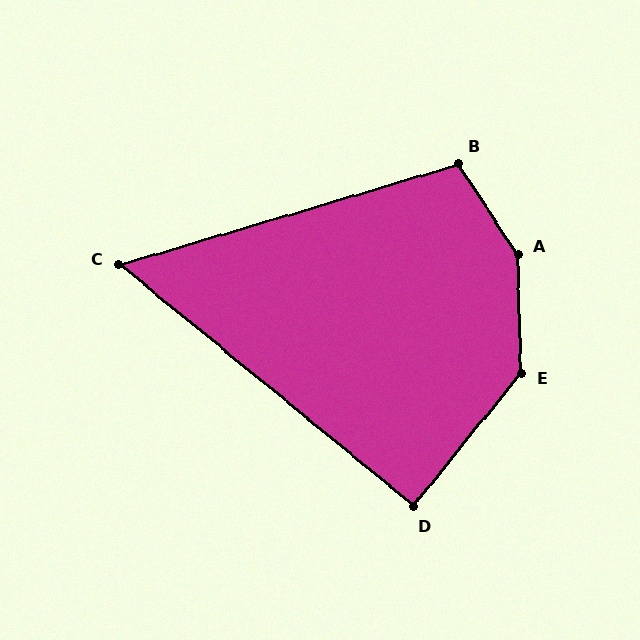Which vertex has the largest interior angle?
A, at approximately 148 degrees.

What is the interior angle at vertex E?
Approximately 139 degrees (obtuse).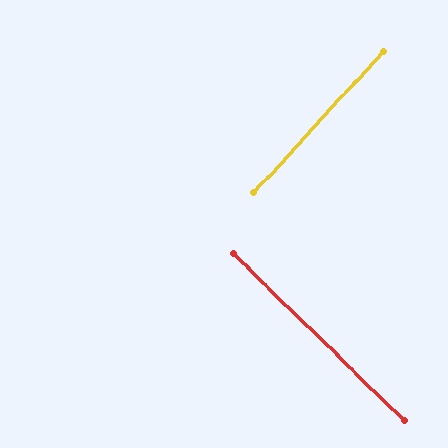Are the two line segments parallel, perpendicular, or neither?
Perpendicular — they meet at approximately 88°.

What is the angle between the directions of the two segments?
Approximately 88 degrees.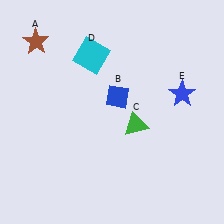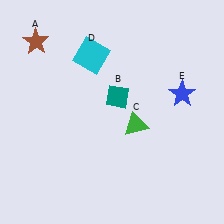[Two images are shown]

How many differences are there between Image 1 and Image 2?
There is 1 difference between the two images.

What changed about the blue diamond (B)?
In Image 1, B is blue. In Image 2, it changed to teal.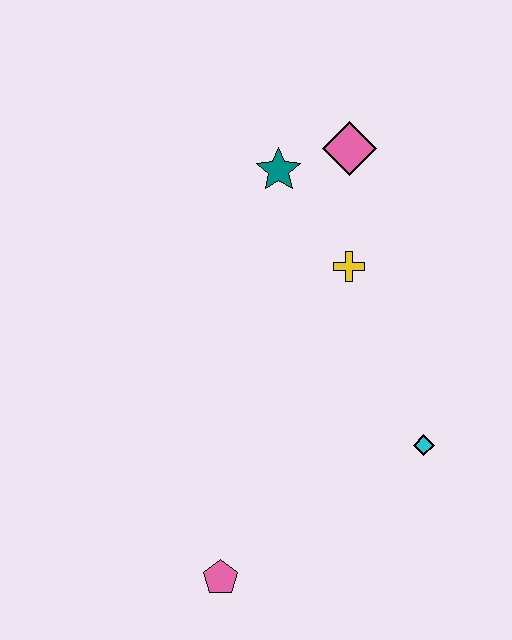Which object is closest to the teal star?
The pink diamond is closest to the teal star.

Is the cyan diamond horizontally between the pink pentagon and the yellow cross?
No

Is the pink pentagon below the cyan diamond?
Yes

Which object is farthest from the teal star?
The pink pentagon is farthest from the teal star.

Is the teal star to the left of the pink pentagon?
No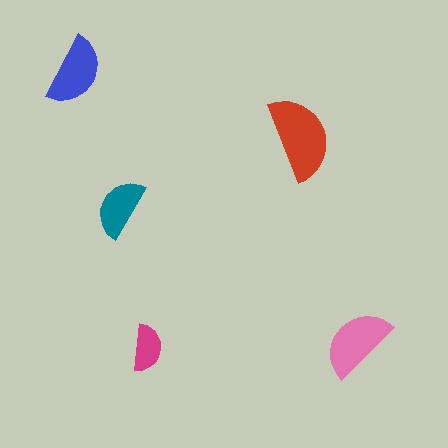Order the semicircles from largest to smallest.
the red one, the pink one, the blue one, the teal one, the magenta one.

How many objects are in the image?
There are 5 objects in the image.